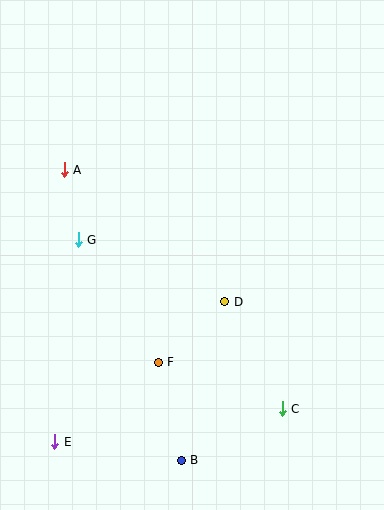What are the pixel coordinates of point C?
Point C is at (282, 409).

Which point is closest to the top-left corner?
Point A is closest to the top-left corner.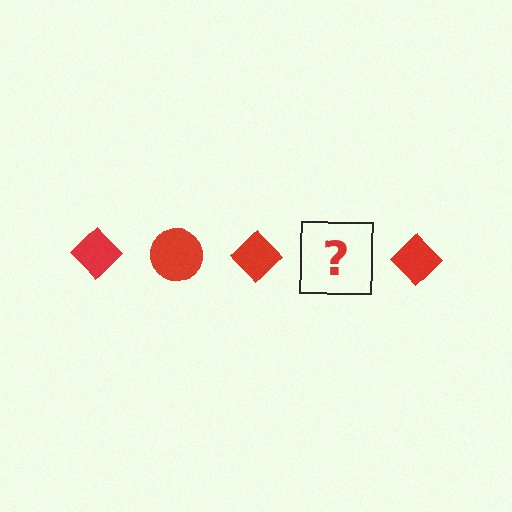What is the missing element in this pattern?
The missing element is a red circle.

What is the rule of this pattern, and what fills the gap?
The rule is that the pattern cycles through diamond, circle shapes in red. The gap should be filled with a red circle.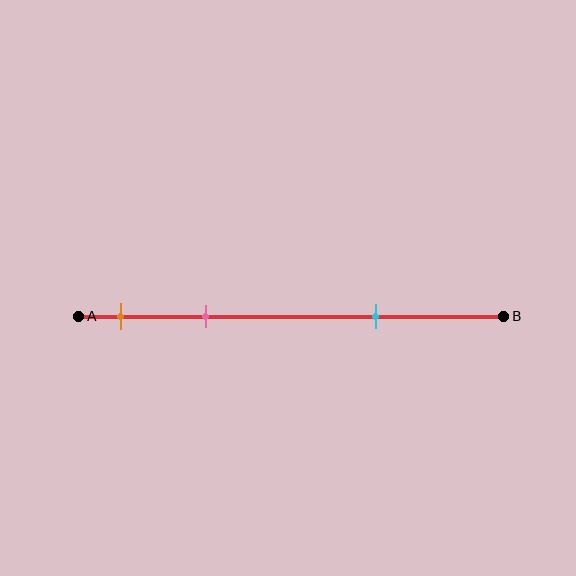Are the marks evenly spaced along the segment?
No, the marks are not evenly spaced.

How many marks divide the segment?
There are 3 marks dividing the segment.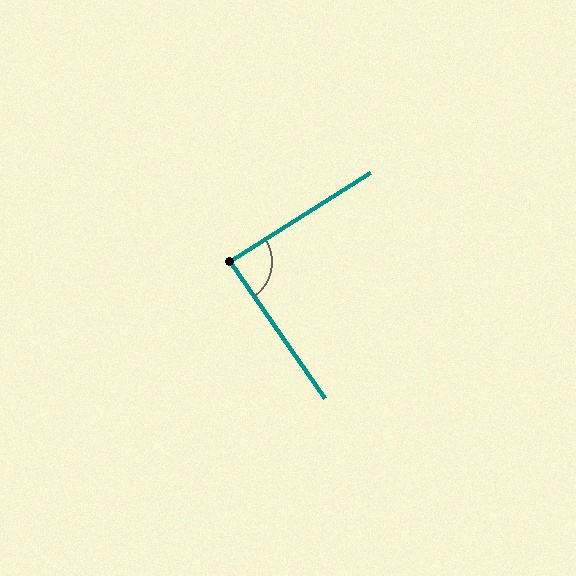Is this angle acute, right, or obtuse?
It is approximately a right angle.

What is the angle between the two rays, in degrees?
Approximately 88 degrees.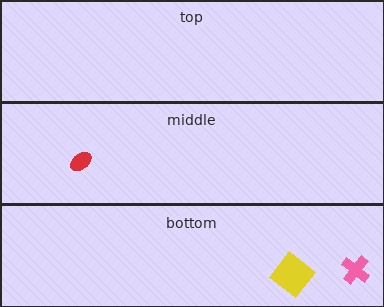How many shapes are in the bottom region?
2.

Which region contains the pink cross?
The bottom region.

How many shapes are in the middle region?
1.